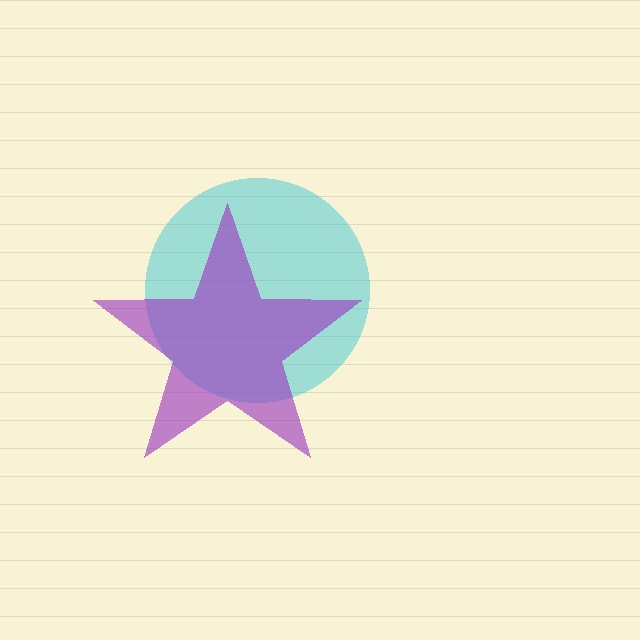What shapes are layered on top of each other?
The layered shapes are: a cyan circle, a purple star.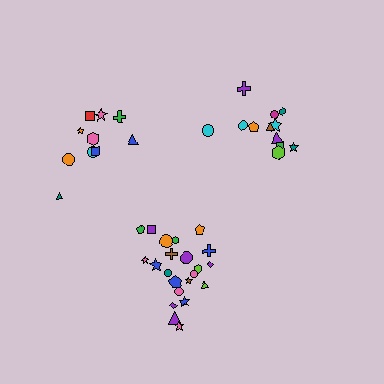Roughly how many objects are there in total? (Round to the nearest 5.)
Roughly 45 objects in total.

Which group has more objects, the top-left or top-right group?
The top-right group.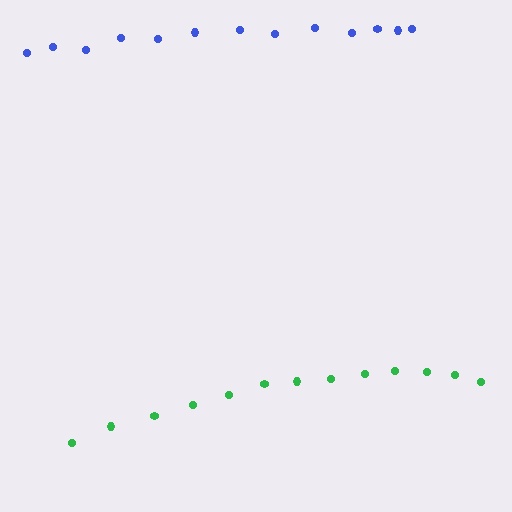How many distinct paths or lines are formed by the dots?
There are 2 distinct paths.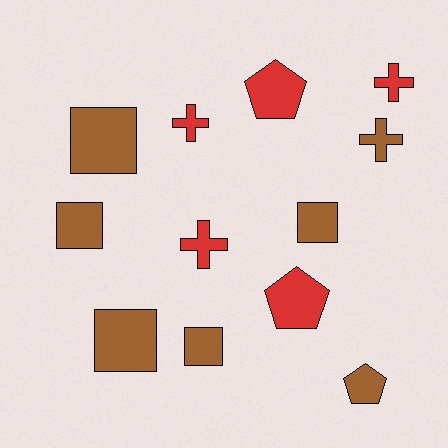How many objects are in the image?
There are 12 objects.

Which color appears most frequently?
Brown, with 7 objects.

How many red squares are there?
There are no red squares.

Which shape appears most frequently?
Square, with 5 objects.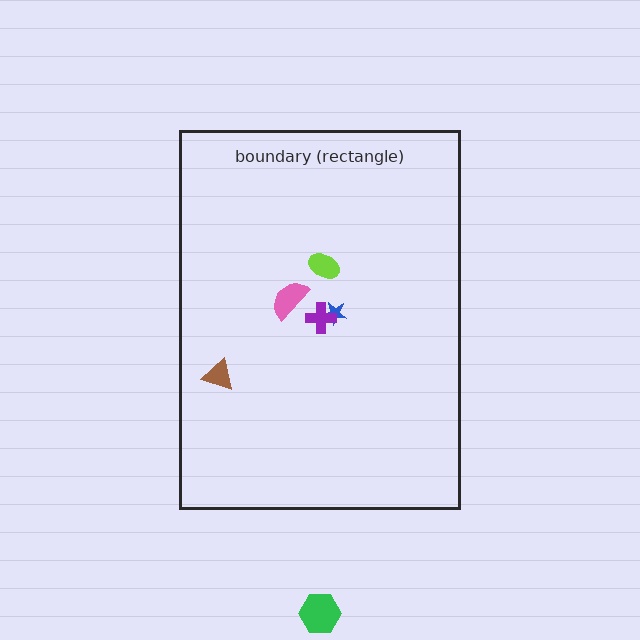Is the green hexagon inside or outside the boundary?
Outside.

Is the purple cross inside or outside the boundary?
Inside.